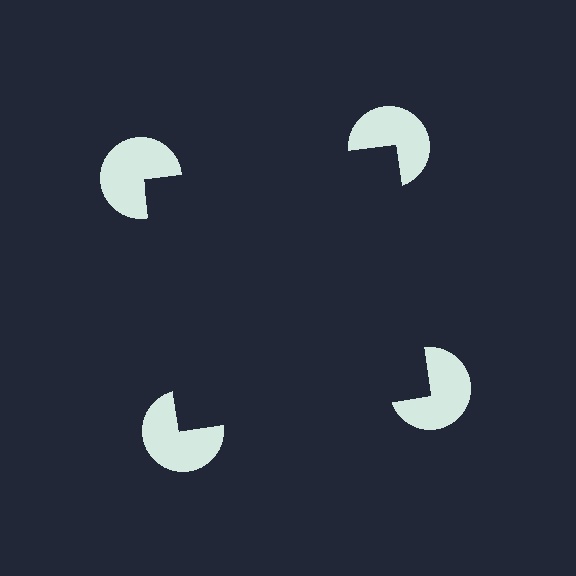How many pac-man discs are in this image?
There are 4 — one at each vertex of the illusory square.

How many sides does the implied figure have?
4 sides.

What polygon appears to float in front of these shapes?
An illusory square — its edges are inferred from the aligned wedge cuts in the pac-man discs, not physically drawn.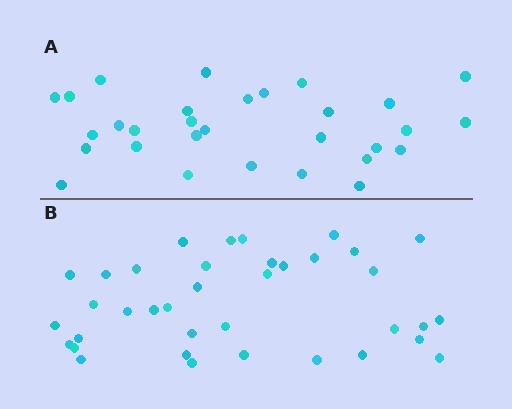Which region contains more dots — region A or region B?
Region B (the bottom region) has more dots.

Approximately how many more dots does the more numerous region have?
Region B has roughly 8 or so more dots than region A.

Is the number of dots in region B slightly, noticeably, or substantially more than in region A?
Region B has only slightly more — the two regions are fairly close. The ratio is roughly 1.2 to 1.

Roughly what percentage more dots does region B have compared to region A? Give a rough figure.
About 25% more.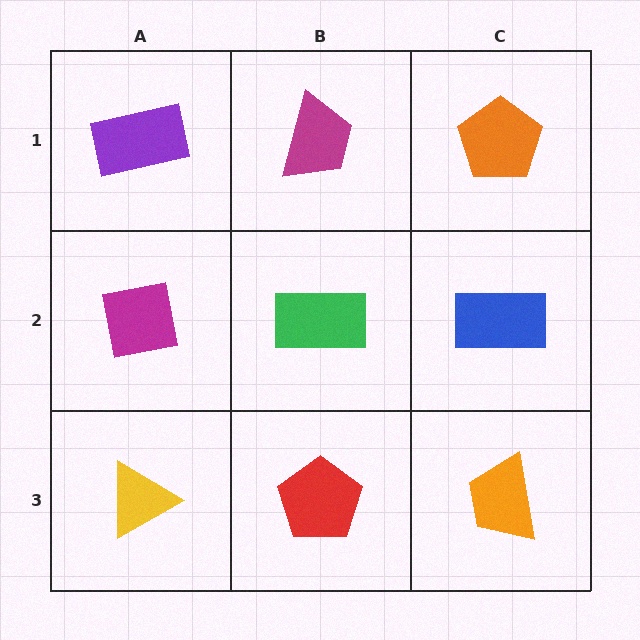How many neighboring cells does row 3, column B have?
3.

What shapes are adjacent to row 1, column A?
A magenta square (row 2, column A), a magenta trapezoid (row 1, column B).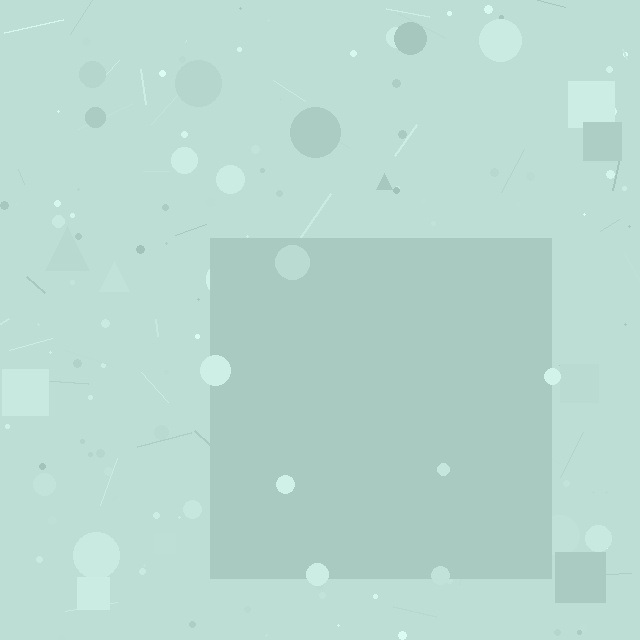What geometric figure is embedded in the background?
A square is embedded in the background.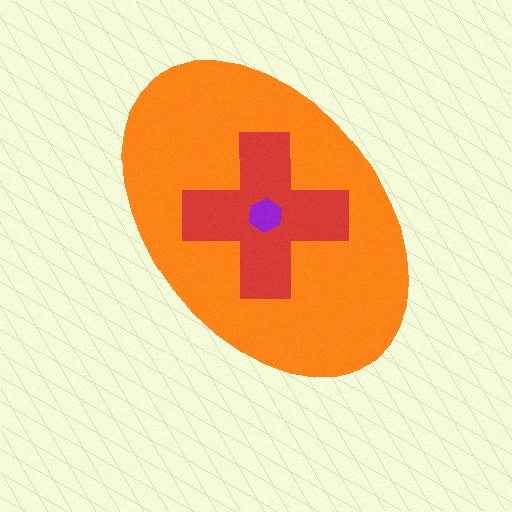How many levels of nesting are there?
3.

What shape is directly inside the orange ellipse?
The red cross.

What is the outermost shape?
The orange ellipse.